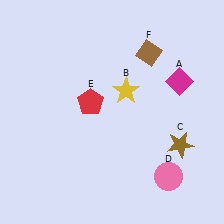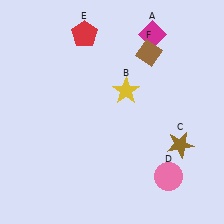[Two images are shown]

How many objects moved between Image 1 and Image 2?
2 objects moved between the two images.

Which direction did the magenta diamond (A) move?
The magenta diamond (A) moved up.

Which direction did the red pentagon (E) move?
The red pentagon (E) moved up.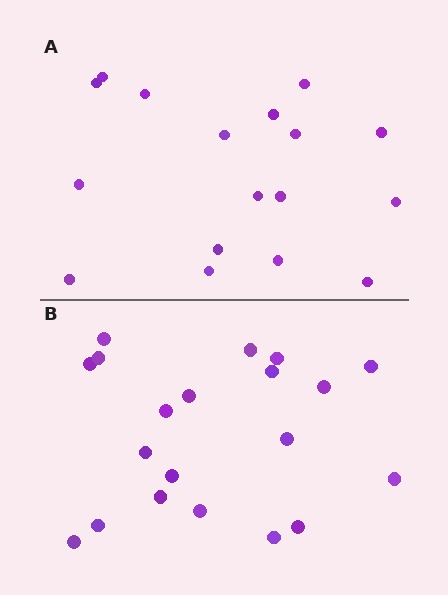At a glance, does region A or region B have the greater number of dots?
Region B (the bottom region) has more dots.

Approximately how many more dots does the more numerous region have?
Region B has just a few more — roughly 2 or 3 more dots than region A.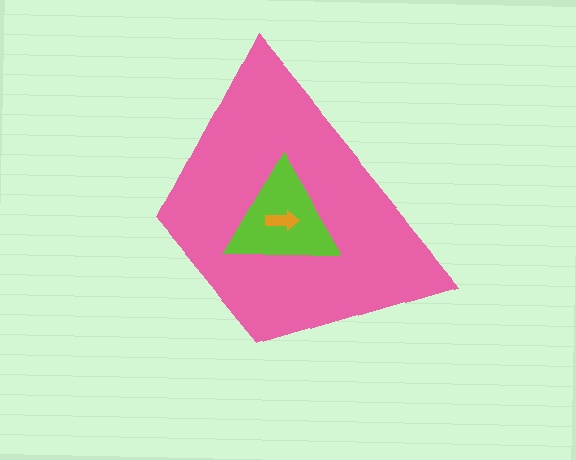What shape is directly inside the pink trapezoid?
The lime triangle.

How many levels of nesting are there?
3.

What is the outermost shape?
The pink trapezoid.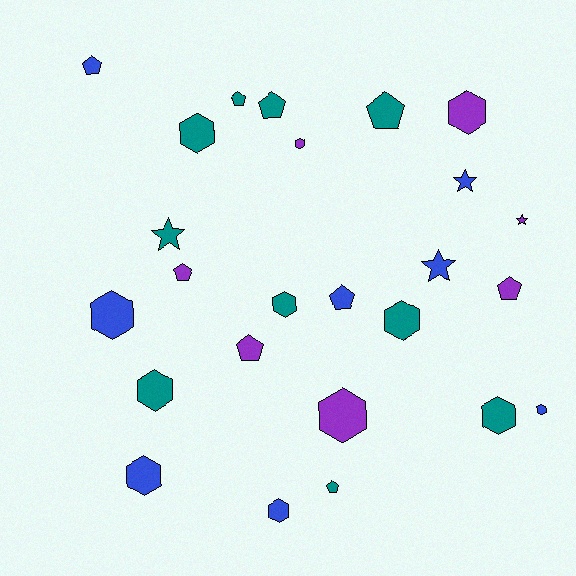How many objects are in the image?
There are 25 objects.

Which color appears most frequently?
Teal, with 10 objects.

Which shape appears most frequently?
Hexagon, with 12 objects.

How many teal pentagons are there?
There are 4 teal pentagons.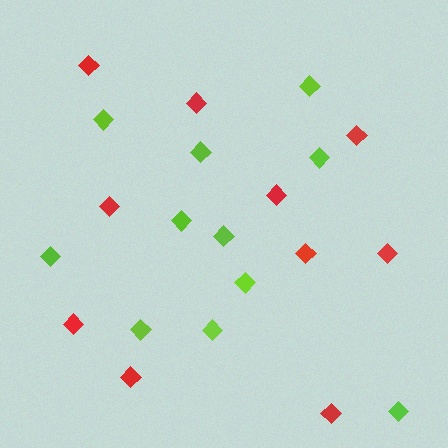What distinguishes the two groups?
There are 2 groups: one group of red diamonds (10) and one group of lime diamonds (11).